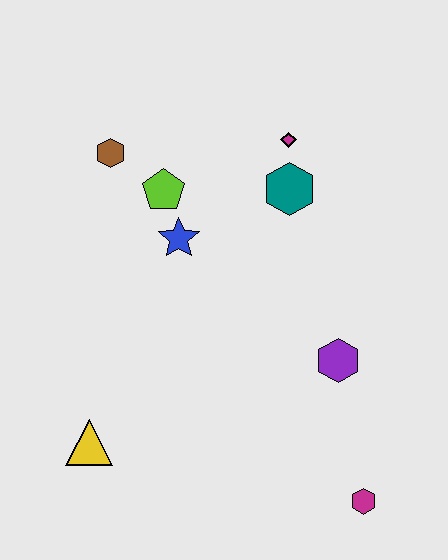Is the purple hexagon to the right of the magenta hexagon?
No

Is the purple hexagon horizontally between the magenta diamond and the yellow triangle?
No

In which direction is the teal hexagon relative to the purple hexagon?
The teal hexagon is above the purple hexagon.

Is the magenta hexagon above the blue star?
No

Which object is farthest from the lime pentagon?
The magenta hexagon is farthest from the lime pentagon.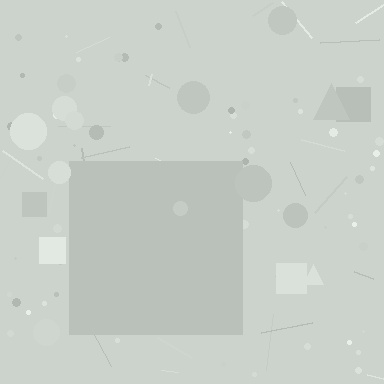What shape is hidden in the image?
A square is hidden in the image.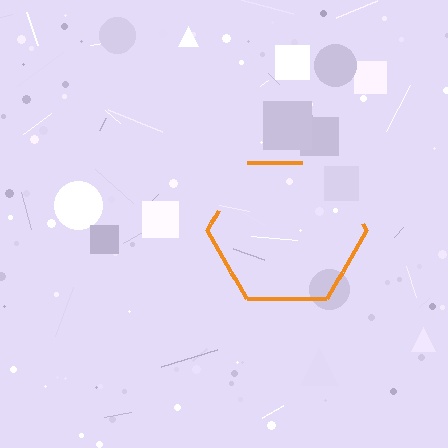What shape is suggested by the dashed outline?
The dashed outline suggests a hexagon.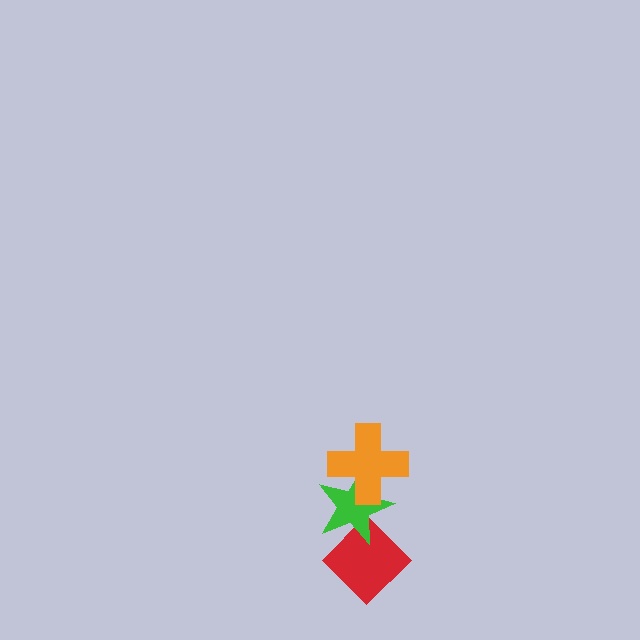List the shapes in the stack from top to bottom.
From top to bottom: the orange cross, the green star, the red diamond.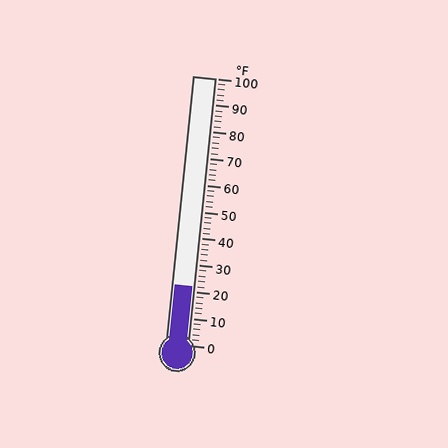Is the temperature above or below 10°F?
The temperature is above 10°F.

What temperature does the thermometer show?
The thermometer shows approximately 22°F.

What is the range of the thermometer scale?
The thermometer scale ranges from 0°F to 100°F.